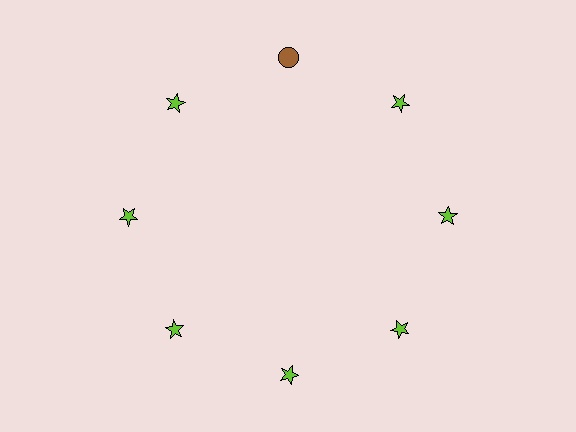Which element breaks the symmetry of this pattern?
The brown circle at roughly the 12 o'clock position breaks the symmetry. All other shapes are lime stars.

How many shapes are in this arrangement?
There are 8 shapes arranged in a ring pattern.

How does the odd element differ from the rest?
It differs in both color (brown instead of lime) and shape (circle instead of star).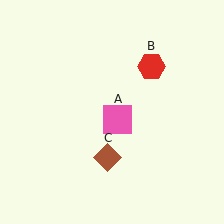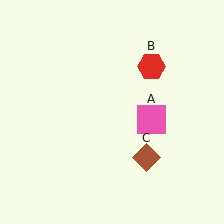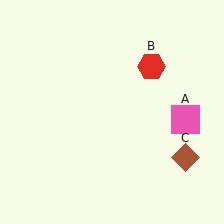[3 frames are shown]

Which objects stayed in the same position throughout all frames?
Red hexagon (object B) remained stationary.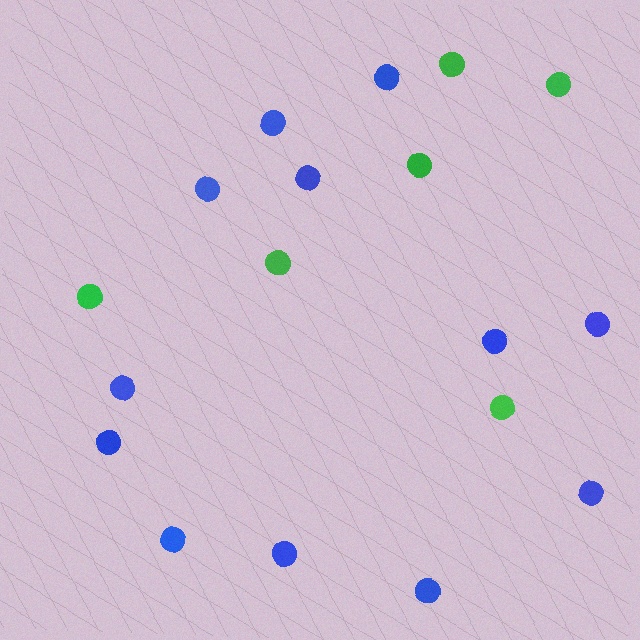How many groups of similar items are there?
There are 2 groups: one group of blue circles (12) and one group of green circles (6).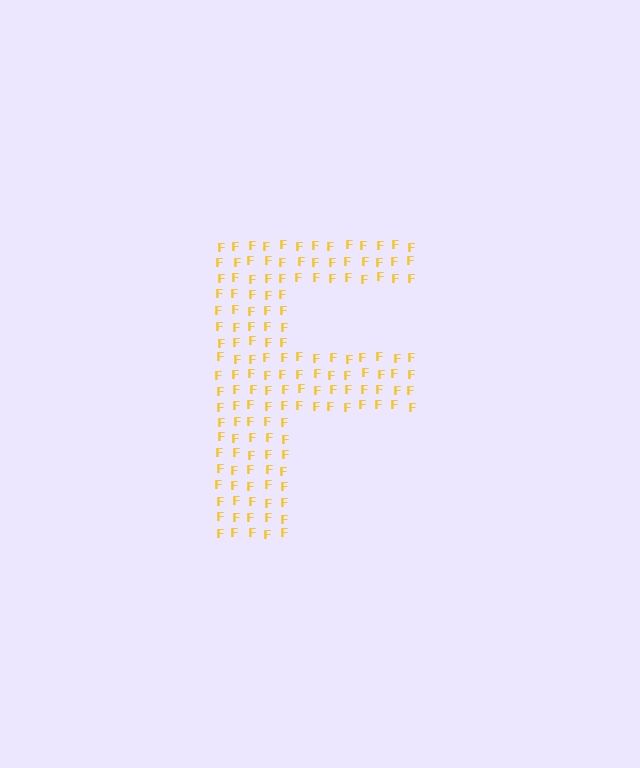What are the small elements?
The small elements are letter F's.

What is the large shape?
The large shape is the letter F.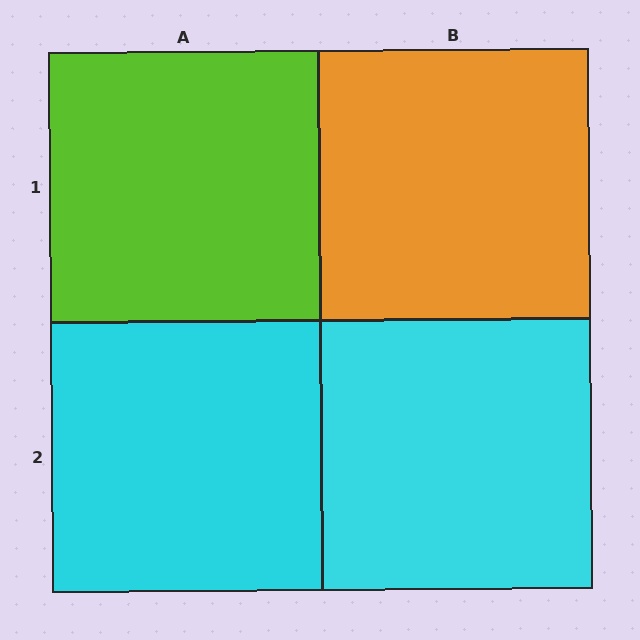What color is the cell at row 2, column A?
Cyan.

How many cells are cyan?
2 cells are cyan.